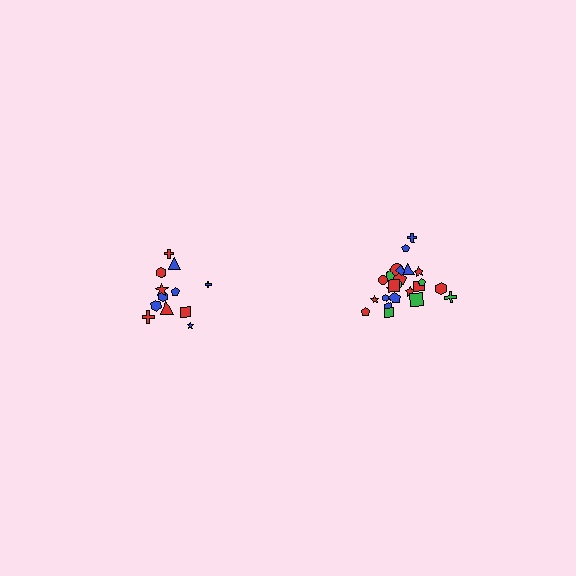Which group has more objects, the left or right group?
The right group.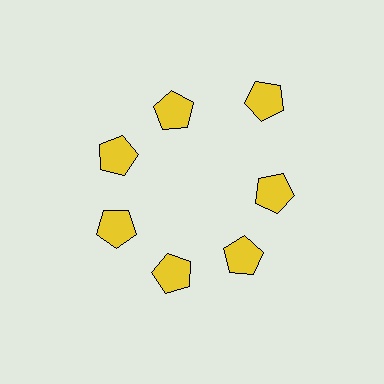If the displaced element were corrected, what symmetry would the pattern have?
It would have 7-fold rotational symmetry — the pattern would map onto itself every 51 degrees.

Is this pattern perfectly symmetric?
No. The 7 yellow pentagons are arranged in a ring, but one element near the 1 o'clock position is pushed outward from the center, breaking the 7-fold rotational symmetry.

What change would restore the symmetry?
The symmetry would be restored by moving it inward, back onto the ring so that all 7 pentagons sit at equal angles and equal distance from the center.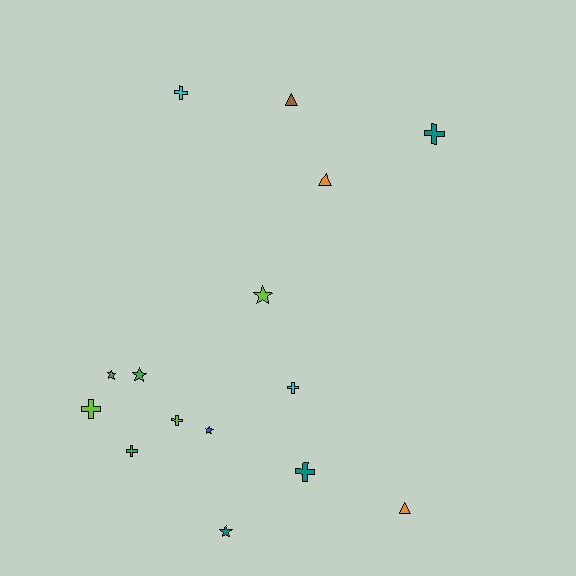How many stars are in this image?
There are 5 stars.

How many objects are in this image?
There are 15 objects.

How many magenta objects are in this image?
There are no magenta objects.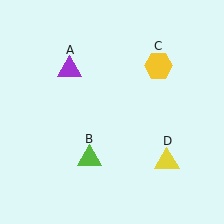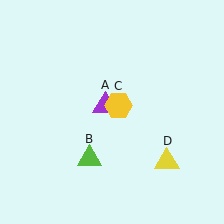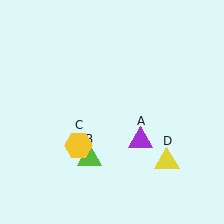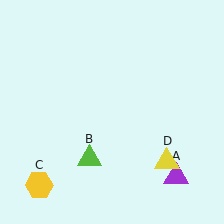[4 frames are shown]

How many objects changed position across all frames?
2 objects changed position: purple triangle (object A), yellow hexagon (object C).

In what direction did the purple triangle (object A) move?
The purple triangle (object A) moved down and to the right.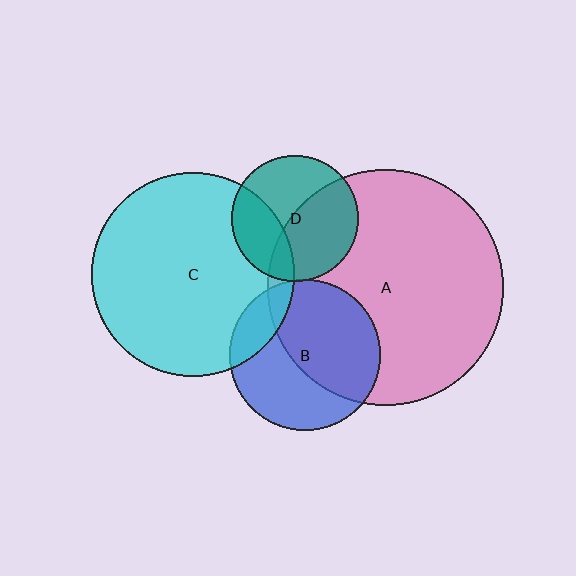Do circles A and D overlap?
Yes.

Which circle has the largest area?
Circle A (pink).